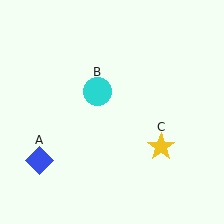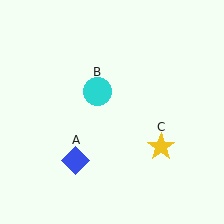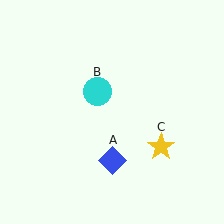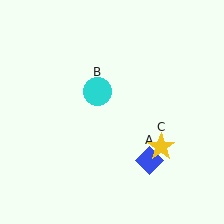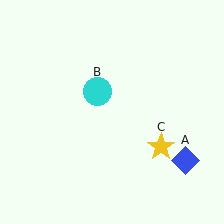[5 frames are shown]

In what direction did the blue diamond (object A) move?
The blue diamond (object A) moved right.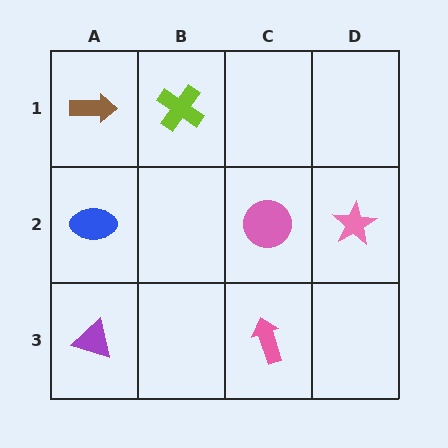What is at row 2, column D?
A pink star.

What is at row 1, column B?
A lime cross.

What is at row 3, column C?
A pink arrow.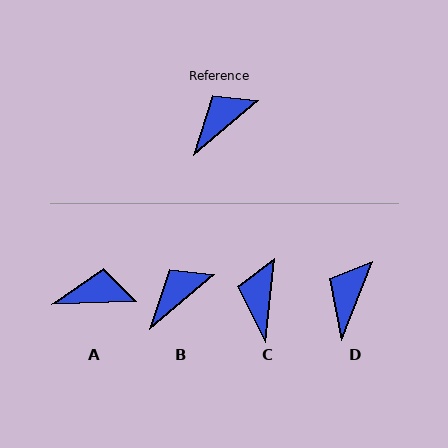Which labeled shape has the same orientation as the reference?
B.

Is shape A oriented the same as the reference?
No, it is off by about 38 degrees.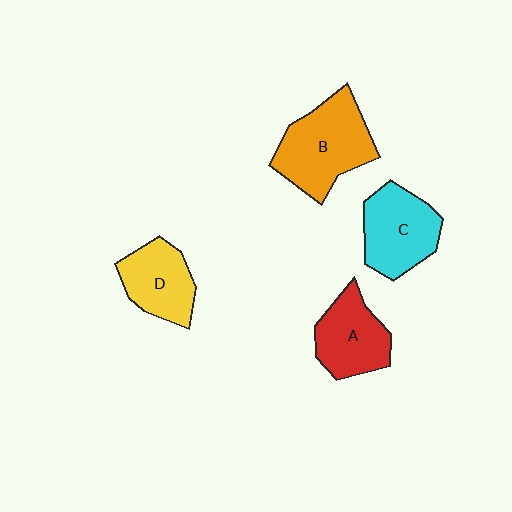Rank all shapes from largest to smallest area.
From largest to smallest: B (orange), C (cyan), A (red), D (yellow).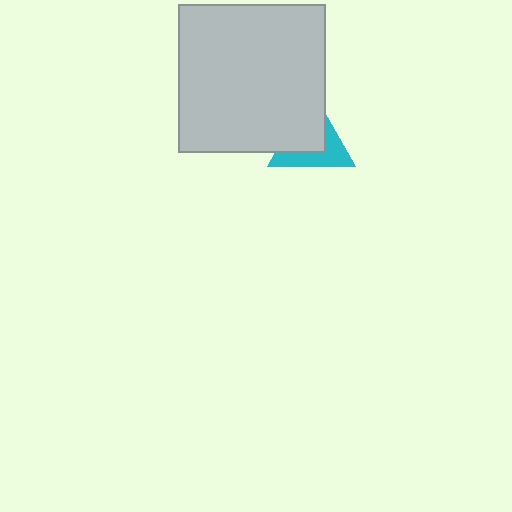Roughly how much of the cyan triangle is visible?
About half of it is visible (roughly 45%).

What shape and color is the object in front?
The object in front is a light gray square.